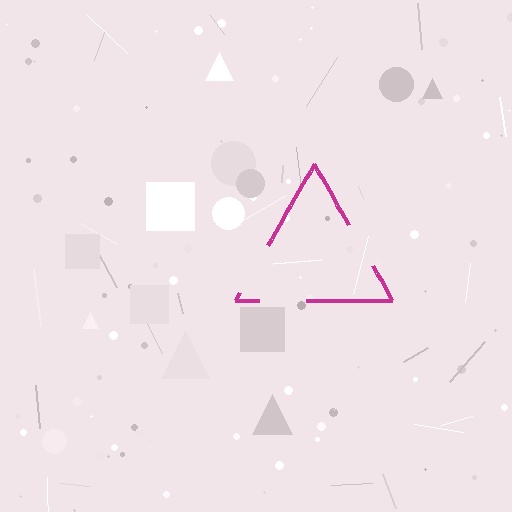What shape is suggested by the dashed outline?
The dashed outline suggests a triangle.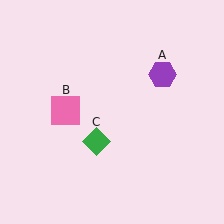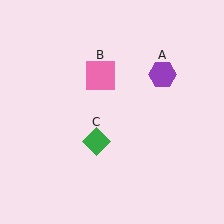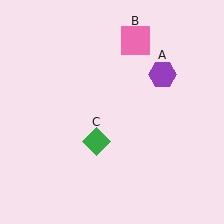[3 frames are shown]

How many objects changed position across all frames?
1 object changed position: pink square (object B).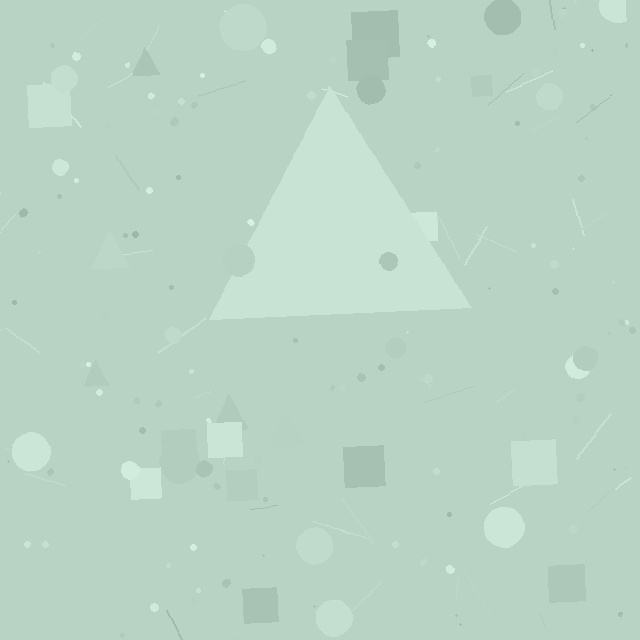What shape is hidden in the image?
A triangle is hidden in the image.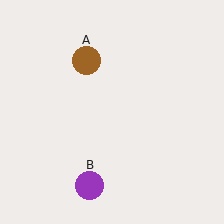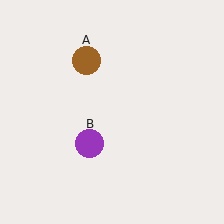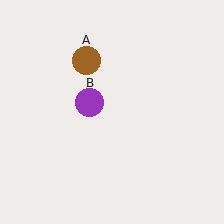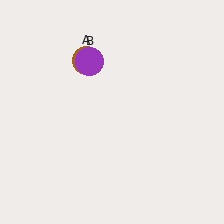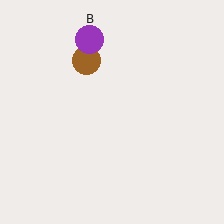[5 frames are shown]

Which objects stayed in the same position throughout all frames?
Brown circle (object A) remained stationary.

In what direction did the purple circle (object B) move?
The purple circle (object B) moved up.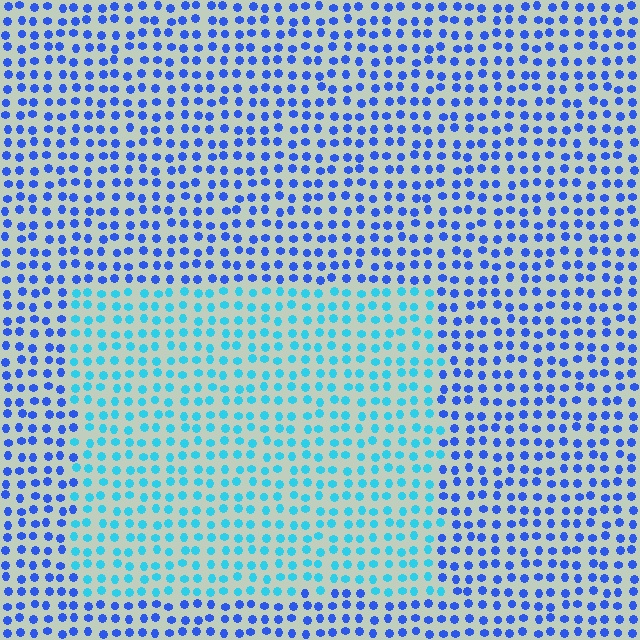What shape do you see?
I see a rectangle.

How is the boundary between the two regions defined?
The boundary is defined purely by a slight shift in hue (about 39 degrees). Spacing, size, and orientation are identical on both sides.